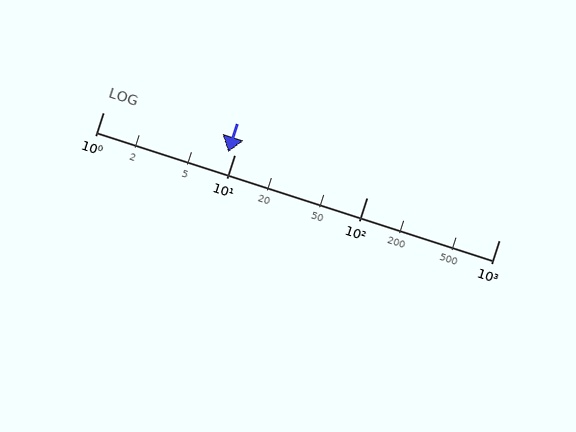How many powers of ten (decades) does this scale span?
The scale spans 3 decades, from 1 to 1000.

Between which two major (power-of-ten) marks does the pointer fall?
The pointer is between 1 and 10.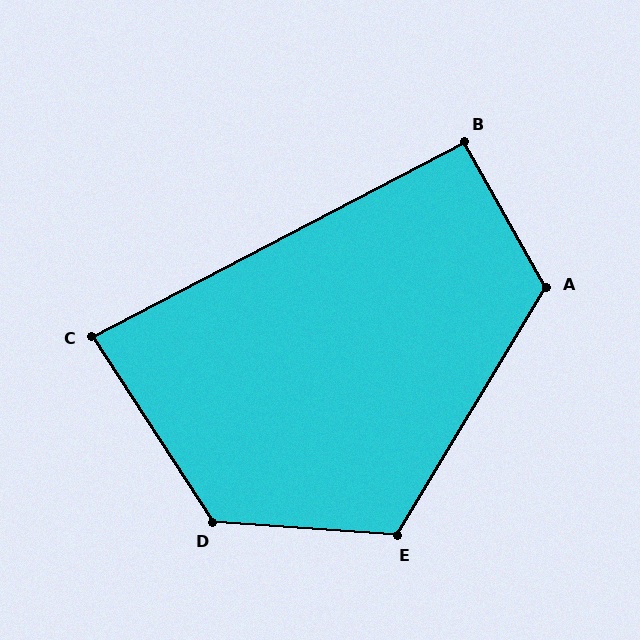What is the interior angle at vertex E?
Approximately 117 degrees (obtuse).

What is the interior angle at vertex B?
Approximately 92 degrees (approximately right).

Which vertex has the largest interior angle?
D, at approximately 127 degrees.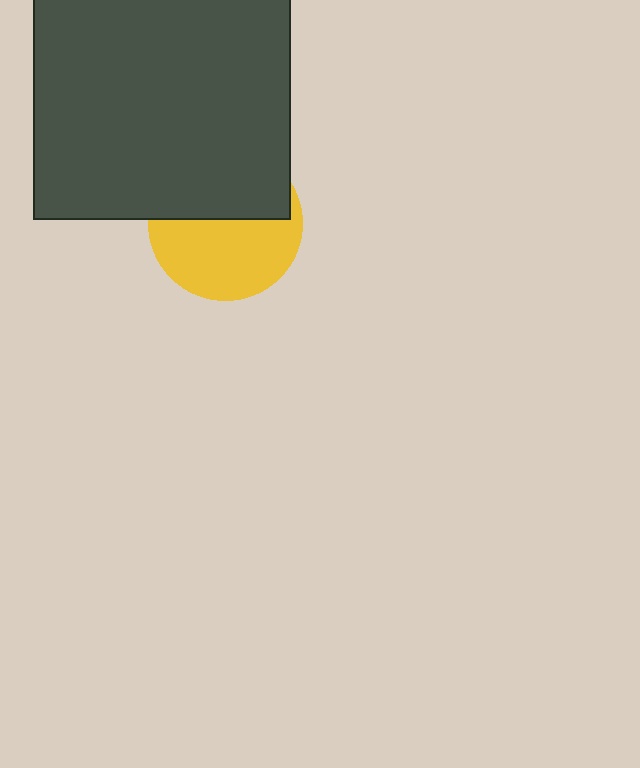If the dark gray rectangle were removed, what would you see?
You would see the complete yellow circle.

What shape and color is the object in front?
The object in front is a dark gray rectangle.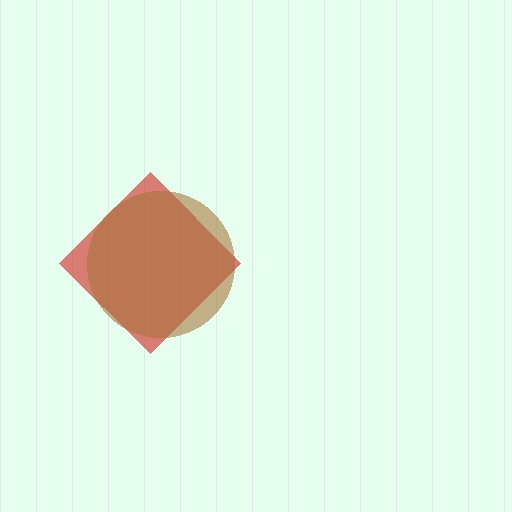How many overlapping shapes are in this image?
There are 2 overlapping shapes in the image.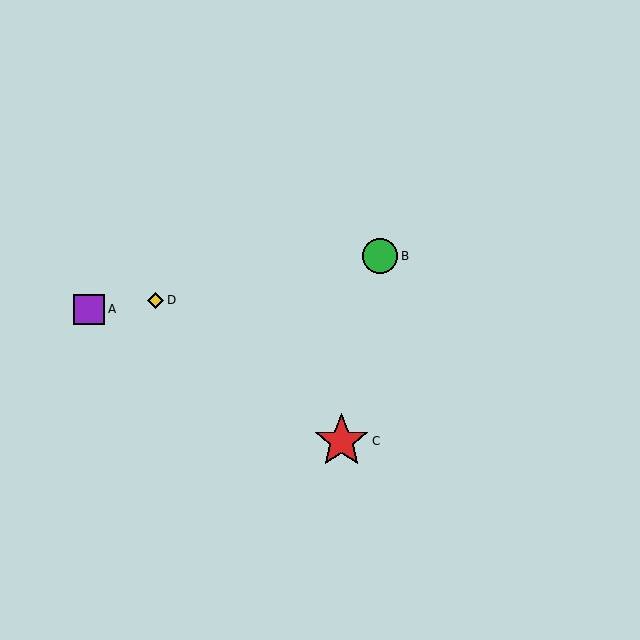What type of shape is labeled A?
Shape A is a purple square.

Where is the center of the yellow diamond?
The center of the yellow diamond is at (156, 300).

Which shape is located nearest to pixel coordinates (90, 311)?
The purple square (labeled A) at (89, 309) is nearest to that location.